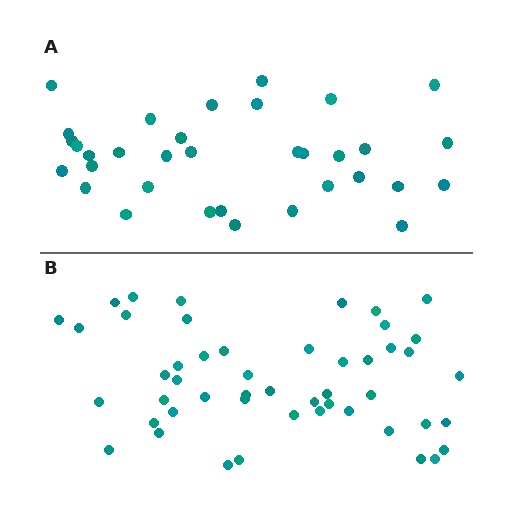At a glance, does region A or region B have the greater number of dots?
Region B (the bottom region) has more dots.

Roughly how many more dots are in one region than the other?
Region B has approximately 15 more dots than region A.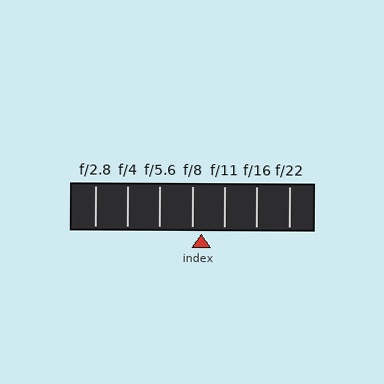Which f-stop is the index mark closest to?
The index mark is closest to f/8.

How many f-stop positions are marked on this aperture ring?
There are 7 f-stop positions marked.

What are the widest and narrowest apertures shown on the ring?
The widest aperture shown is f/2.8 and the narrowest is f/22.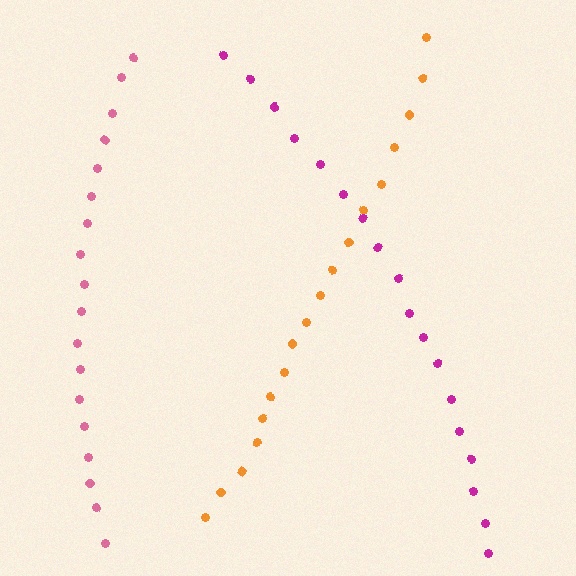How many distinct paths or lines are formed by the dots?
There are 3 distinct paths.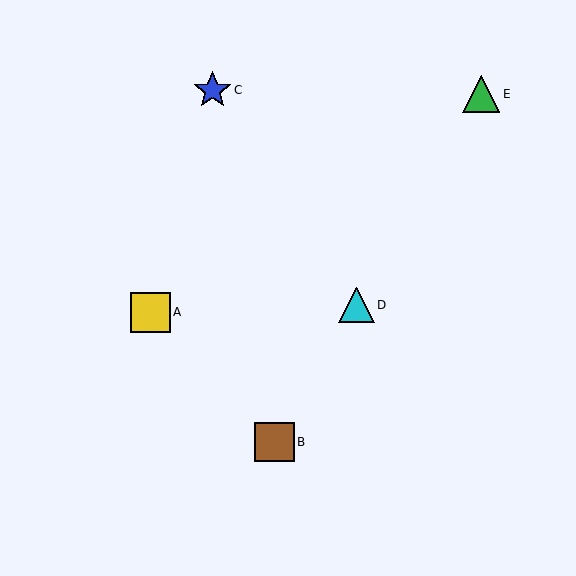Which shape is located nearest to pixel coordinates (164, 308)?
The yellow square (labeled A) at (151, 312) is nearest to that location.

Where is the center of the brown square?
The center of the brown square is at (275, 442).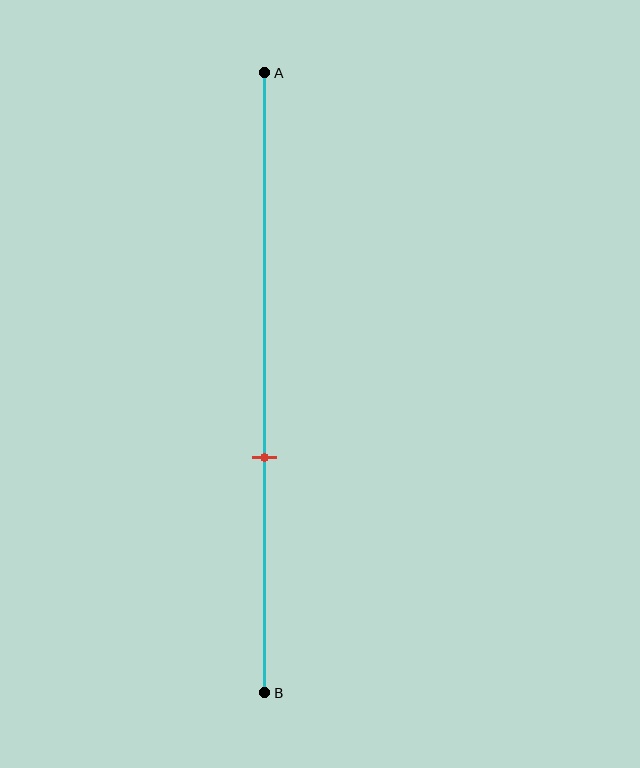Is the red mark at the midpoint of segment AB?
No, the mark is at about 60% from A, not at the 50% midpoint.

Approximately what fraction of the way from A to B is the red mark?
The red mark is approximately 60% of the way from A to B.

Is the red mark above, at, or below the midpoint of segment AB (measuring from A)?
The red mark is below the midpoint of segment AB.